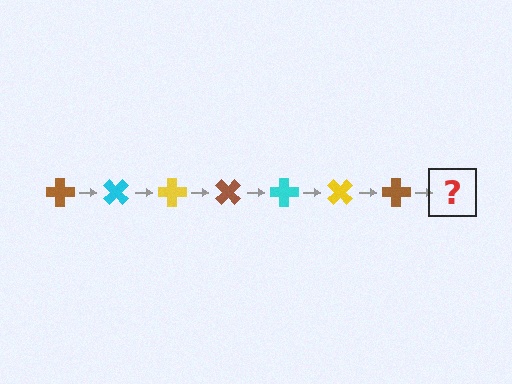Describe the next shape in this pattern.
It should be a cyan cross, rotated 315 degrees from the start.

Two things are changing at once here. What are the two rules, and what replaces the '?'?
The two rules are that it rotates 45 degrees each step and the color cycles through brown, cyan, and yellow. The '?' should be a cyan cross, rotated 315 degrees from the start.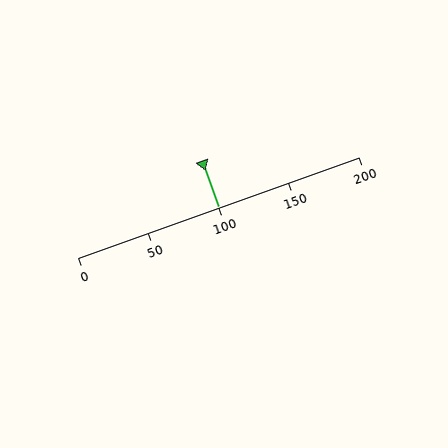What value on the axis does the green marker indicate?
The marker indicates approximately 100.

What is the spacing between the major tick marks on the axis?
The major ticks are spaced 50 apart.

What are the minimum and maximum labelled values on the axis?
The axis runs from 0 to 200.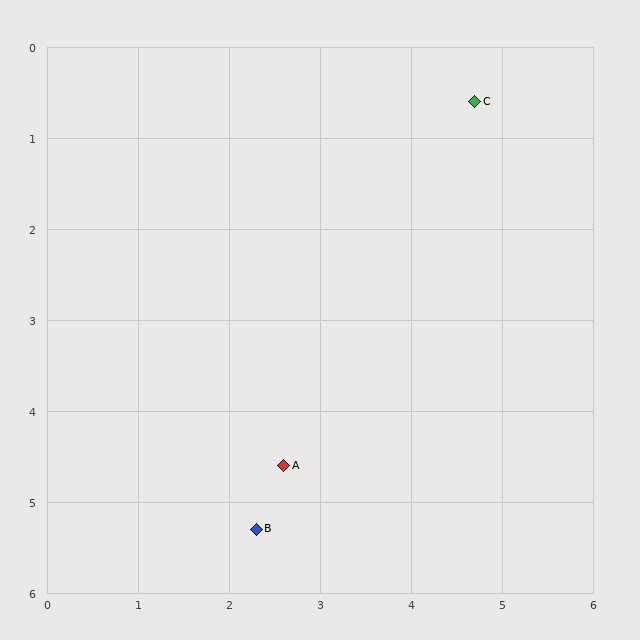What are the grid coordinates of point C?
Point C is at approximately (4.7, 0.6).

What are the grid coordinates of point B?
Point B is at approximately (2.3, 5.3).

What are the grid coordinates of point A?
Point A is at approximately (2.6, 4.6).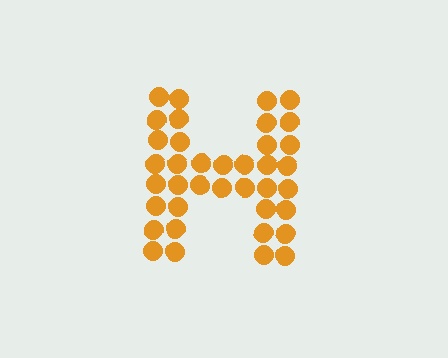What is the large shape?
The large shape is the letter H.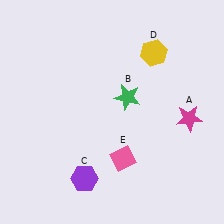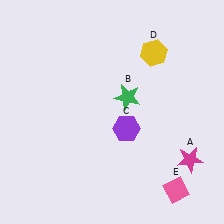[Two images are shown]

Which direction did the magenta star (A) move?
The magenta star (A) moved down.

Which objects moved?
The objects that moved are: the magenta star (A), the purple hexagon (C), the pink diamond (E).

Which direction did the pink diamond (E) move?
The pink diamond (E) moved right.